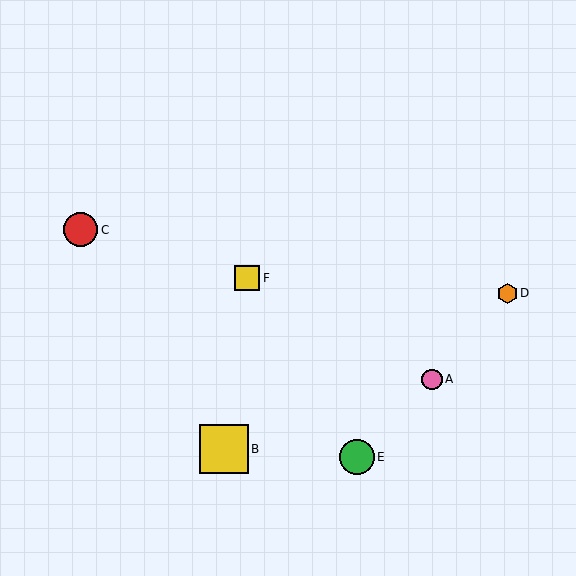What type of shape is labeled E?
Shape E is a green circle.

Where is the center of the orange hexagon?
The center of the orange hexagon is at (507, 293).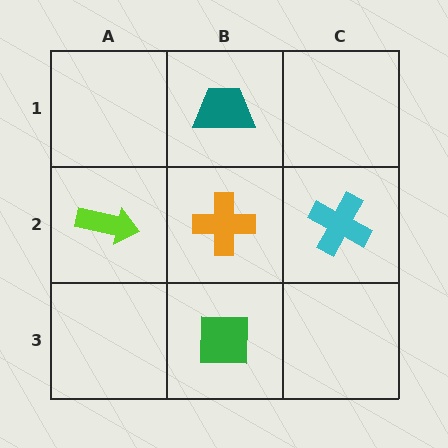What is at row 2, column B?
An orange cross.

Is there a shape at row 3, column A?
No, that cell is empty.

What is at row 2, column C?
A cyan cross.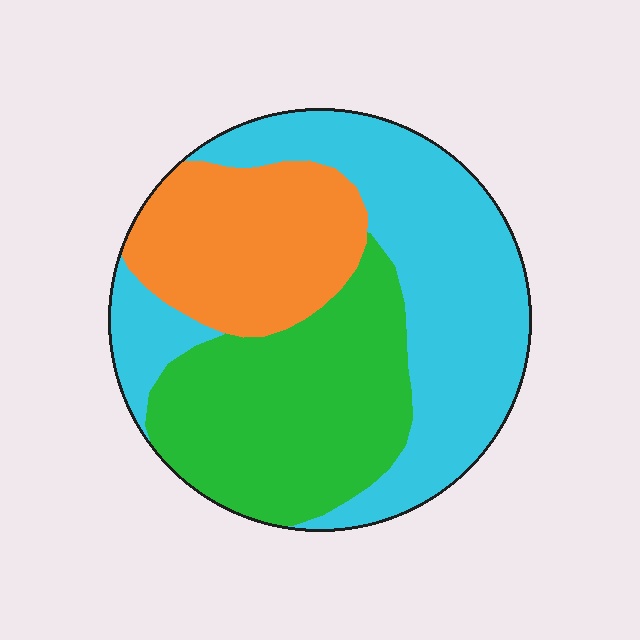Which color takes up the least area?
Orange, at roughly 25%.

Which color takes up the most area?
Cyan, at roughly 45%.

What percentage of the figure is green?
Green takes up about one third (1/3) of the figure.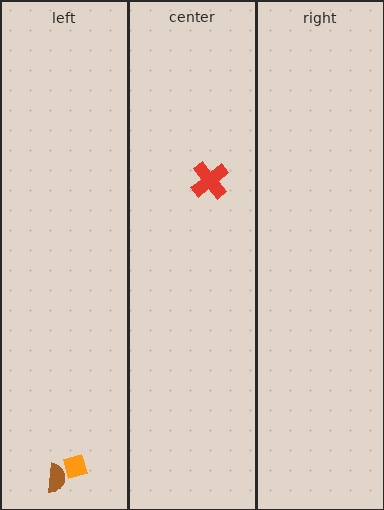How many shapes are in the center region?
1.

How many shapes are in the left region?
2.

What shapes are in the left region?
The brown semicircle, the orange diamond.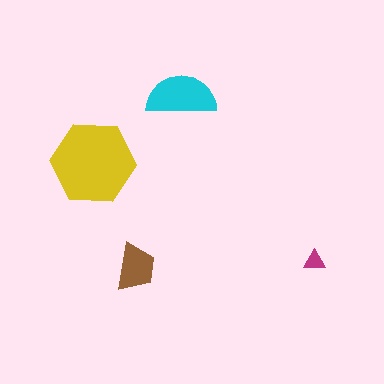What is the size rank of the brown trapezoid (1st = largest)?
3rd.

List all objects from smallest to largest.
The magenta triangle, the brown trapezoid, the cyan semicircle, the yellow hexagon.